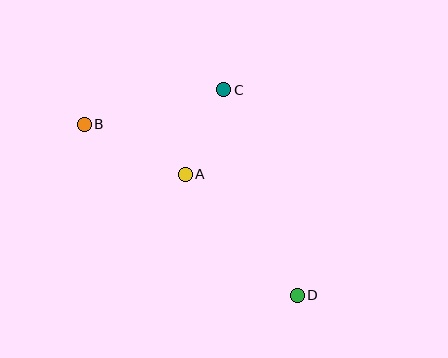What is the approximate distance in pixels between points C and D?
The distance between C and D is approximately 218 pixels.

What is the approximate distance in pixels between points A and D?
The distance between A and D is approximately 165 pixels.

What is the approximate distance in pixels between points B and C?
The distance between B and C is approximately 144 pixels.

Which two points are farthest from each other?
Points B and D are farthest from each other.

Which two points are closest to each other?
Points A and C are closest to each other.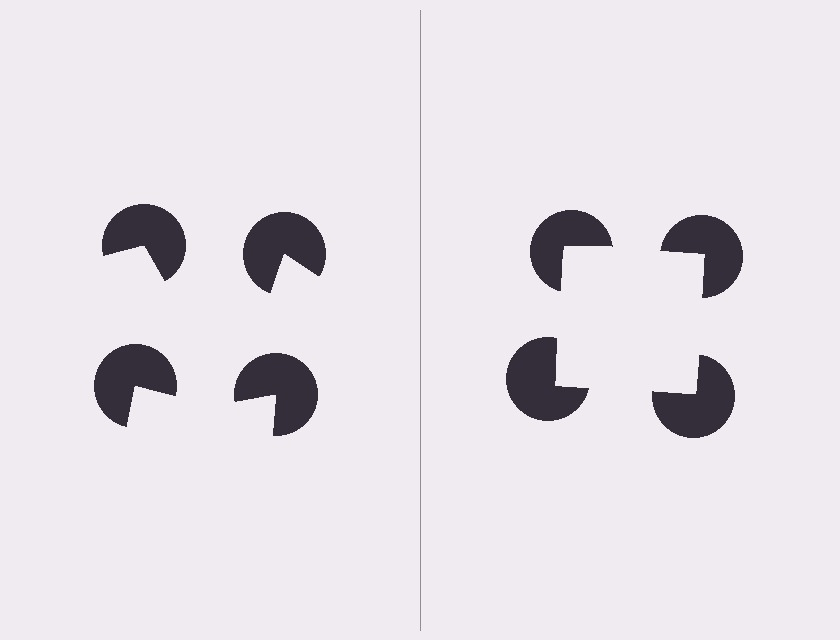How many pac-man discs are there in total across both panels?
8 — 4 on each side.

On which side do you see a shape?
An illusory square appears on the right side. On the left side the wedge cuts are rotated, so no coherent shape forms.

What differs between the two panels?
The pac-man discs are positioned identically on both sides; only the wedge orientations differ. On the right they align to a square; on the left they are misaligned.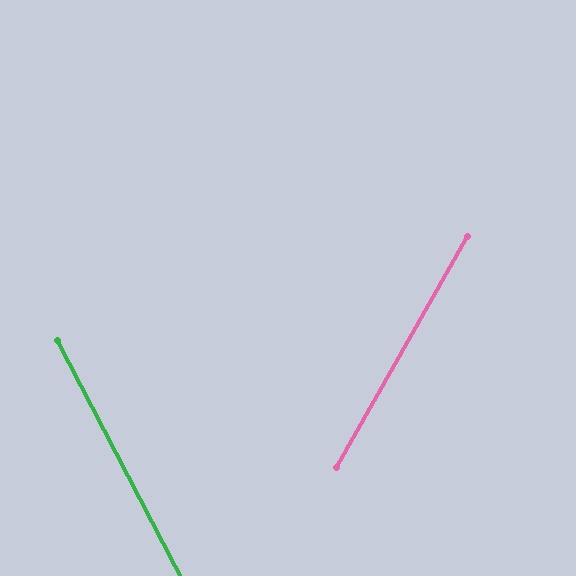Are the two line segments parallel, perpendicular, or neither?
Neither parallel nor perpendicular — they differ by about 57°.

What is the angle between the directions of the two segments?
Approximately 57 degrees.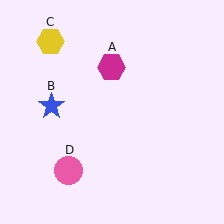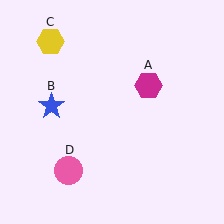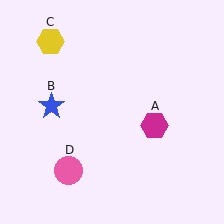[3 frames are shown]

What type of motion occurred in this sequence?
The magenta hexagon (object A) rotated clockwise around the center of the scene.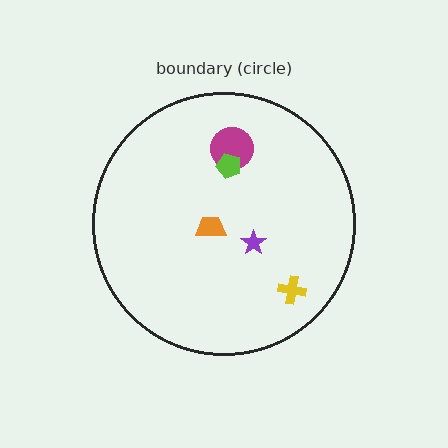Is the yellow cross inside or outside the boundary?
Inside.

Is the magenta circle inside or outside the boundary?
Inside.